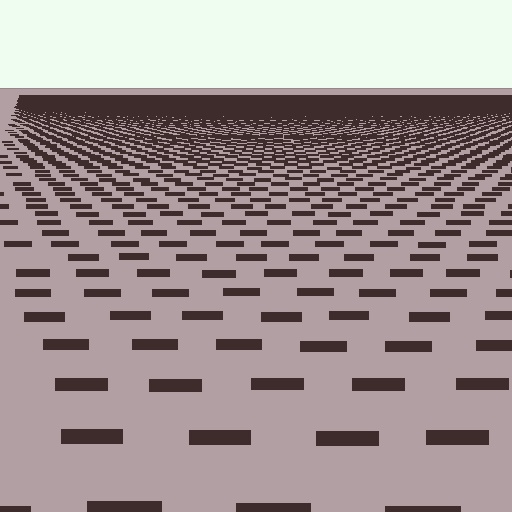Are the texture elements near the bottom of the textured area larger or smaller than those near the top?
Larger. Near the bottom, elements are closer to the viewer and appear at a bigger on-screen size.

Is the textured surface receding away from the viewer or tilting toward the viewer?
The surface is receding away from the viewer. Texture elements get smaller and denser toward the top.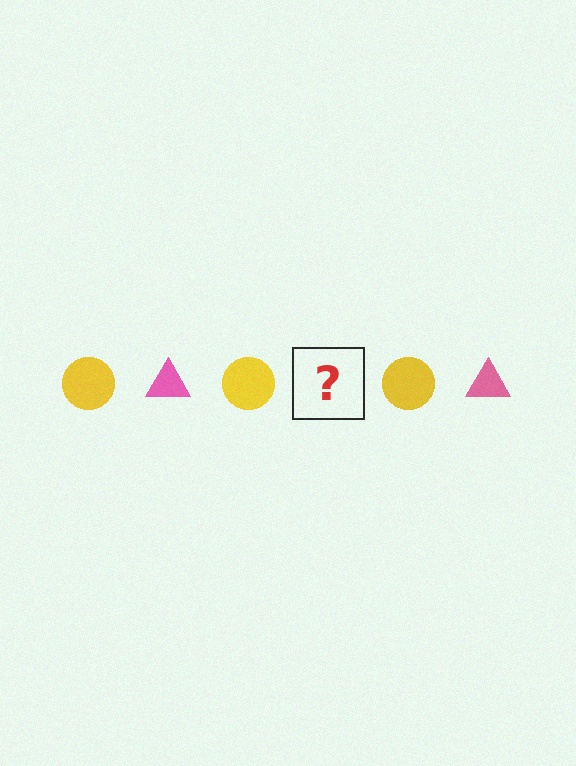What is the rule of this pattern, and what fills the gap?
The rule is that the pattern alternates between yellow circle and pink triangle. The gap should be filled with a pink triangle.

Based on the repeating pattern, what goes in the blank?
The blank should be a pink triangle.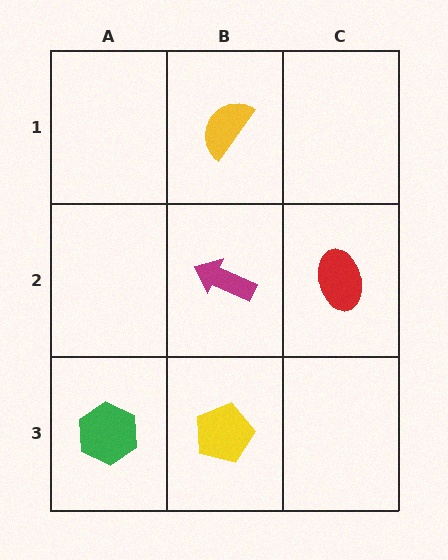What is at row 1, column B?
A yellow semicircle.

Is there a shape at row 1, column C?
No, that cell is empty.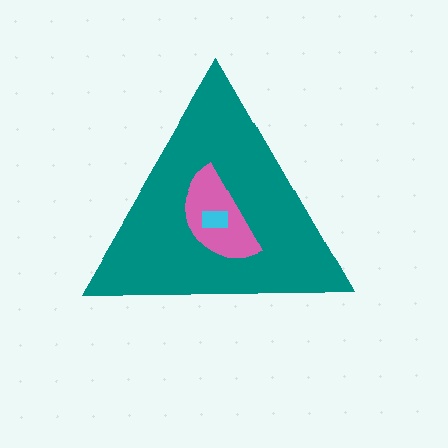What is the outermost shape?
The teal triangle.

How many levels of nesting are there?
3.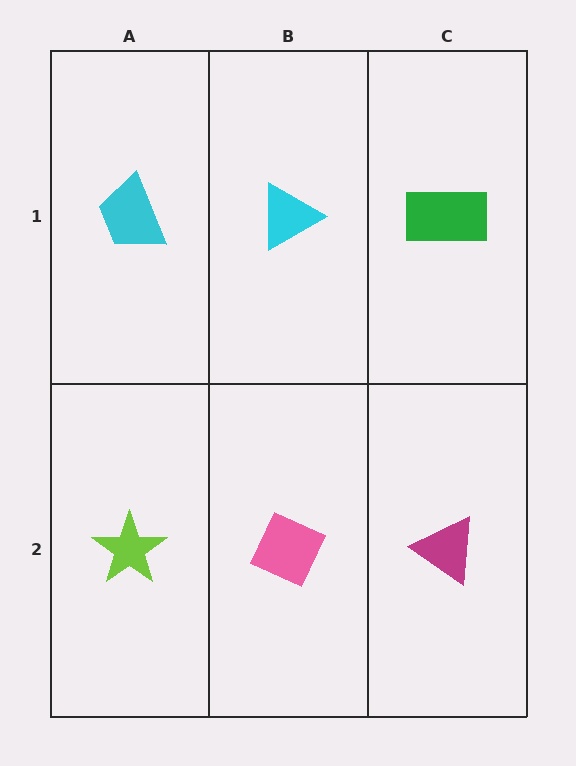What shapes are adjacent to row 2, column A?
A cyan trapezoid (row 1, column A), a pink diamond (row 2, column B).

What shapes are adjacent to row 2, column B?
A cyan triangle (row 1, column B), a lime star (row 2, column A), a magenta triangle (row 2, column C).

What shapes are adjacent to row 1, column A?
A lime star (row 2, column A), a cyan triangle (row 1, column B).